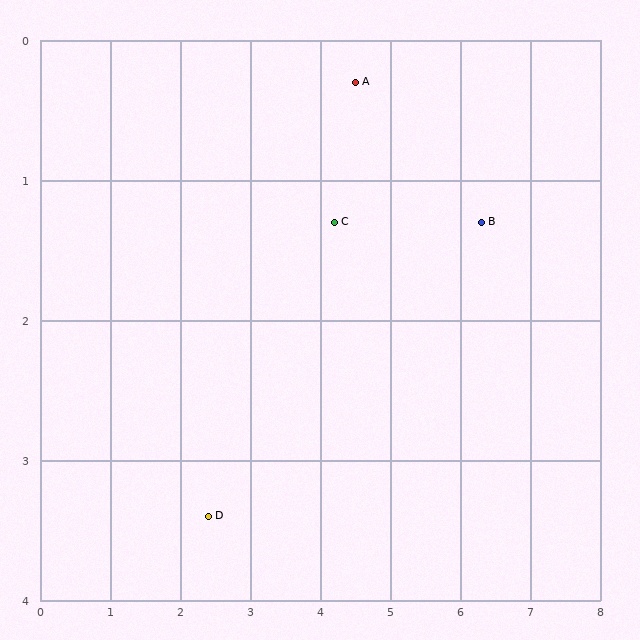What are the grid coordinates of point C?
Point C is at approximately (4.2, 1.3).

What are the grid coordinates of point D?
Point D is at approximately (2.4, 3.4).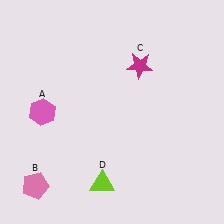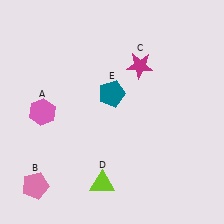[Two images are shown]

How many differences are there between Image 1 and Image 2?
There is 1 difference between the two images.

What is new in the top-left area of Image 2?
A teal pentagon (E) was added in the top-left area of Image 2.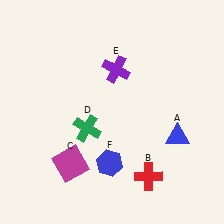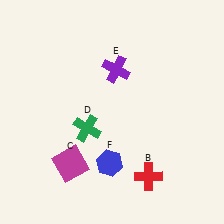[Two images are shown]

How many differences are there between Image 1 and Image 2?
There is 1 difference between the two images.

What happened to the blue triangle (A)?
The blue triangle (A) was removed in Image 2. It was in the bottom-right area of Image 1.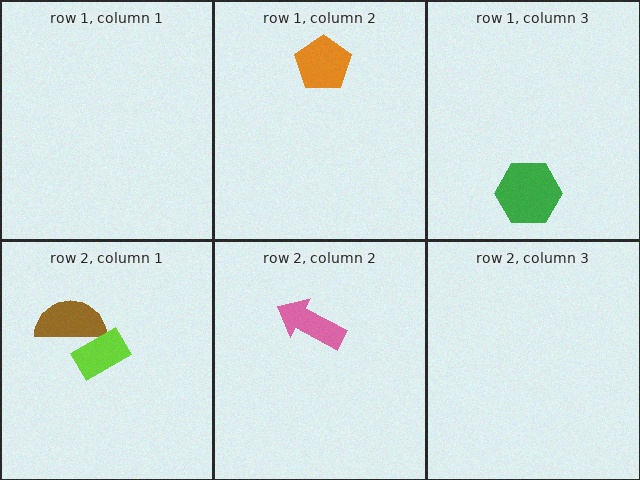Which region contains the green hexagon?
The row 1, column 3 region.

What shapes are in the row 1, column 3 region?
The green hexagon.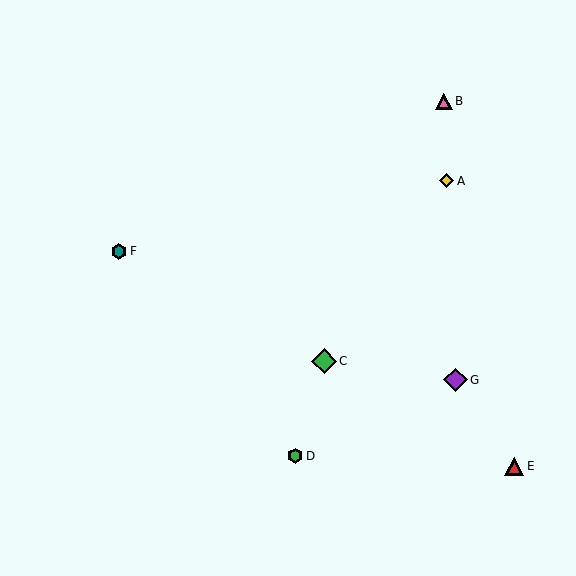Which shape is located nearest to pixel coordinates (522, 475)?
The red triangle (labeled E) at (514, 466) is nearest to that location.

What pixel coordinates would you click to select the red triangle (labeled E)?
Click at (514, 466) to select the red triangle E.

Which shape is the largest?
The green diamond (labeled C) is the largest.